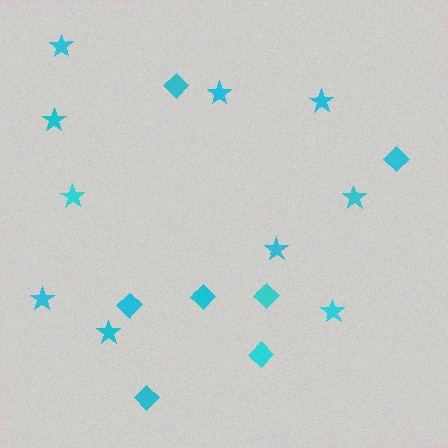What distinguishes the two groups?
There are 2 groups: one group of stars (10) and one group of diamonds (7).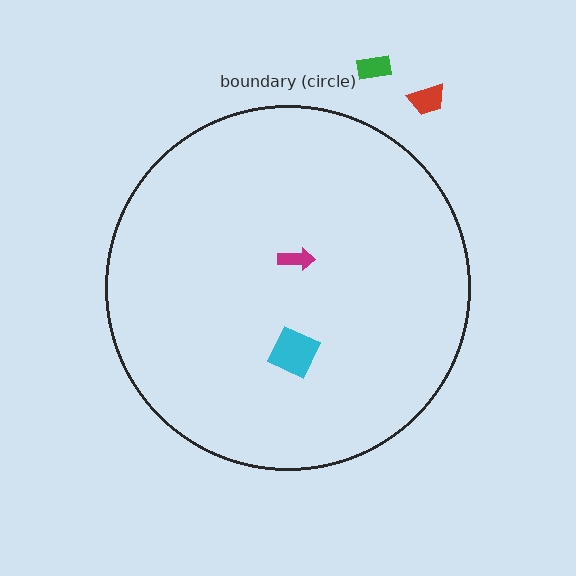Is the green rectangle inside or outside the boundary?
Outside.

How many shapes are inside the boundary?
2 inside, 2 outside.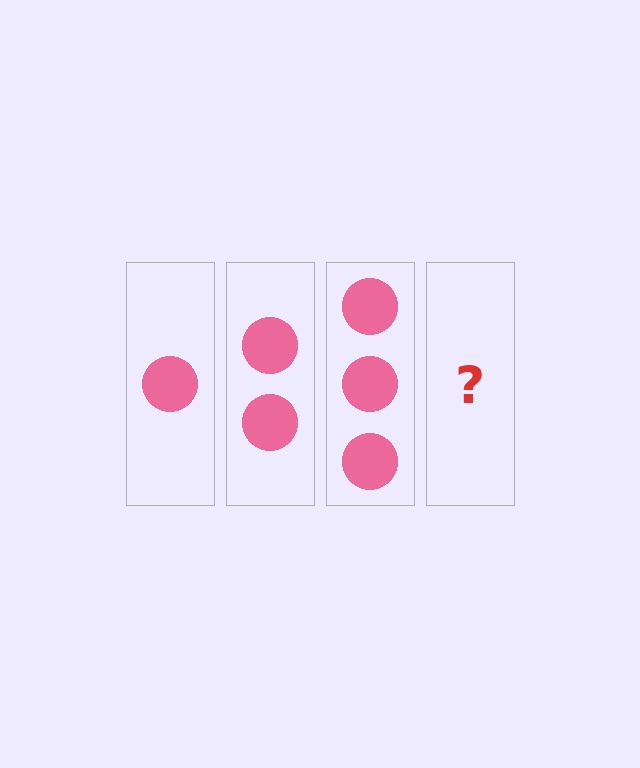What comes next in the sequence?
The next element should be 4 circles.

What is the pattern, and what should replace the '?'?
The pattern is that each step adds one more circle. The '?' should be 4 circles.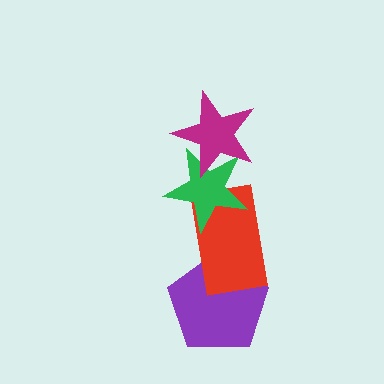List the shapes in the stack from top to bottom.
From top to bottom: the magenta star, the green star, the red rectangle, the purple pentagon.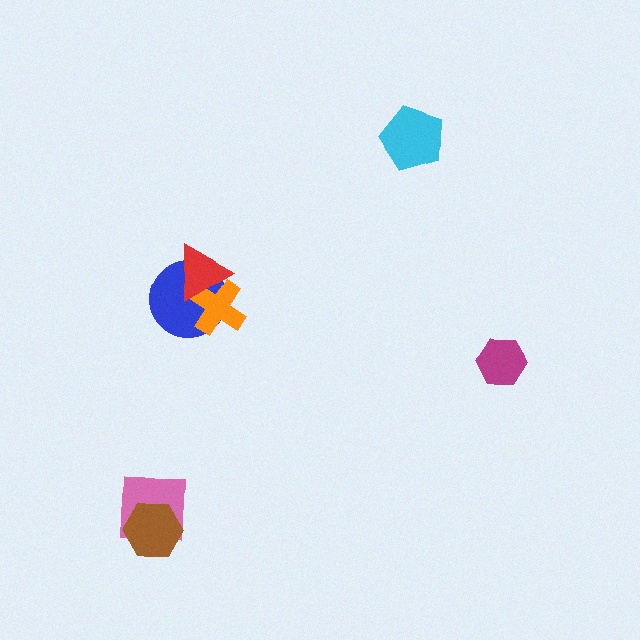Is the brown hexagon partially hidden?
No, no other shape covers it.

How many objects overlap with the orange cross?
2 objects overlap with the orange cross.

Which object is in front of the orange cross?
The red triangle is in front of the orange cross.